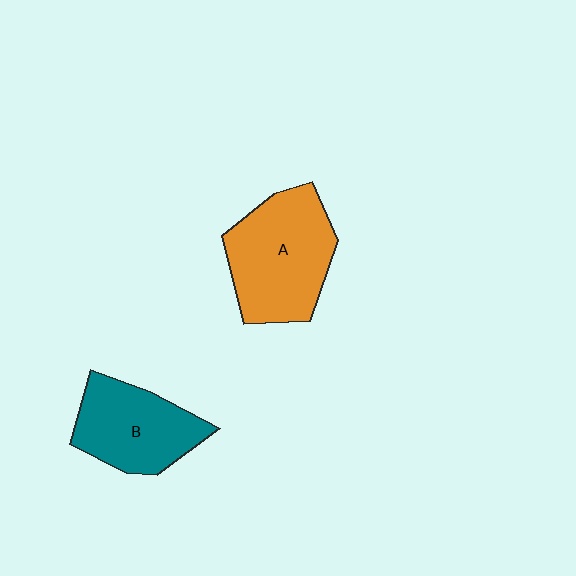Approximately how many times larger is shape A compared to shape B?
Approximately 1.3 times.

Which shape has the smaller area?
Shape B (teal).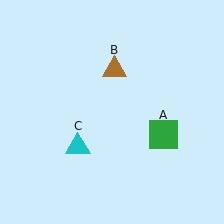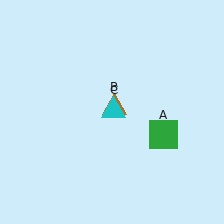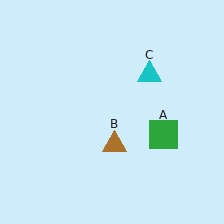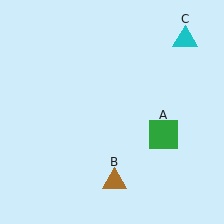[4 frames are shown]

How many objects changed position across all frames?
2 objects changed position: brown triangle (object B), cyan triangle (object C).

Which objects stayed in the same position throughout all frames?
Green square (object A) remained stationary.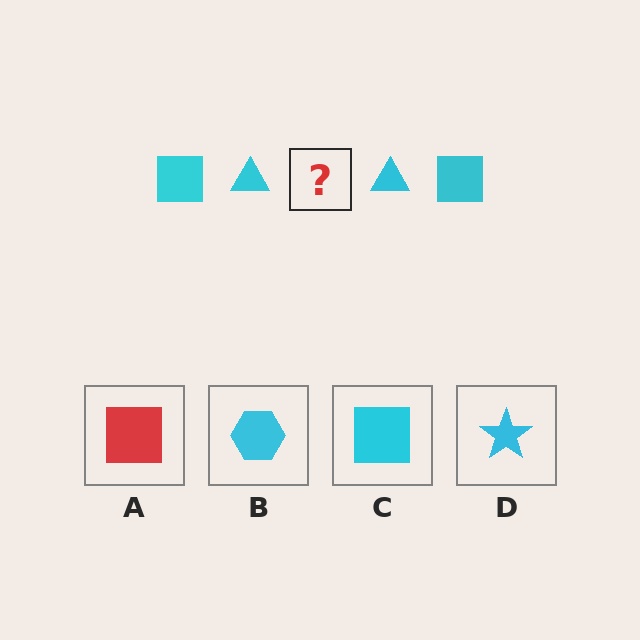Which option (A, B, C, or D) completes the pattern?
C.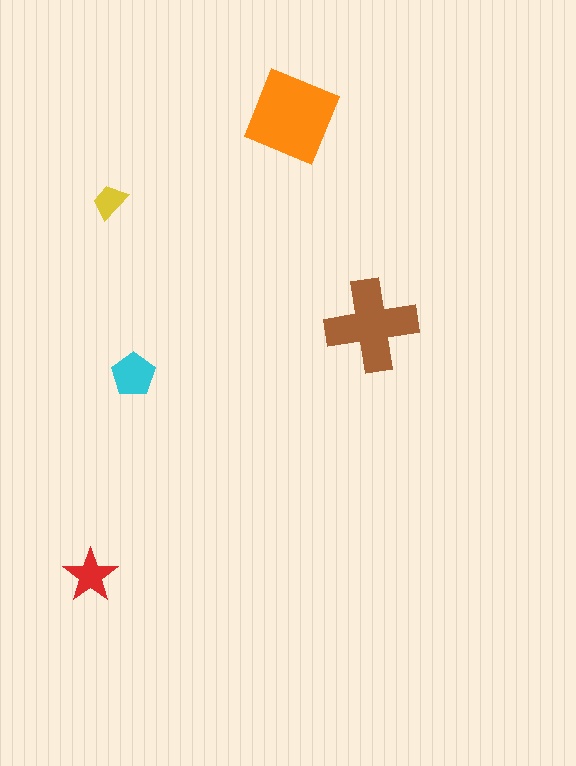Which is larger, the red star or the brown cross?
The brown cross.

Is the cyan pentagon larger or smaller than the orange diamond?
Smaller.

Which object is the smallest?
The yellow trapezoid.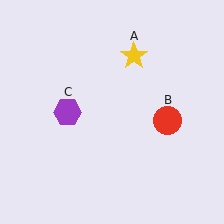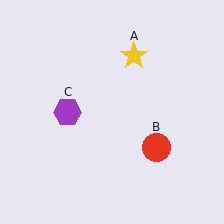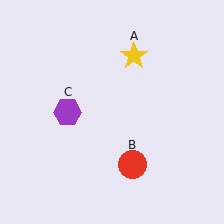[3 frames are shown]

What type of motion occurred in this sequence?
The red circle (object B) rotated clockwise around the center of the scene.